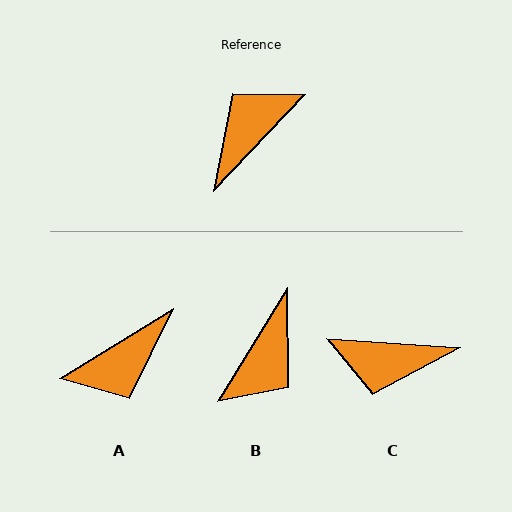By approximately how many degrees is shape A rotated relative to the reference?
Approximately 165 degrees counter-clockwise.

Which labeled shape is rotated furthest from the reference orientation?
B, about 169 degrees away.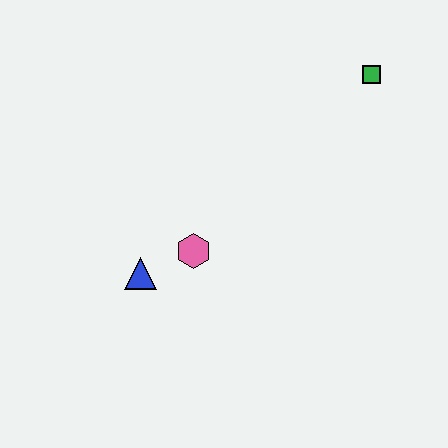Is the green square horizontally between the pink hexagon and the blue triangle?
No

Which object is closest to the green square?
The pink hexagon is closest to the green square.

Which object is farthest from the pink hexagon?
The green square is farthest from the pink hexagon.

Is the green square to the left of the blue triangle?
No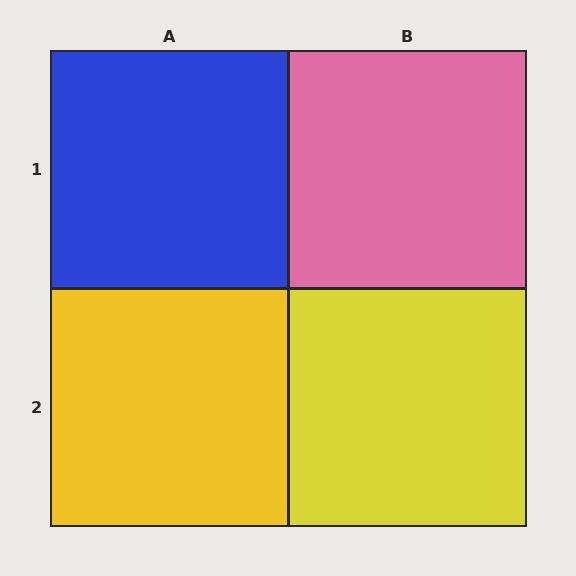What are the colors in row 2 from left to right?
Yellow, yellow.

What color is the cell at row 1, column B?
Pink.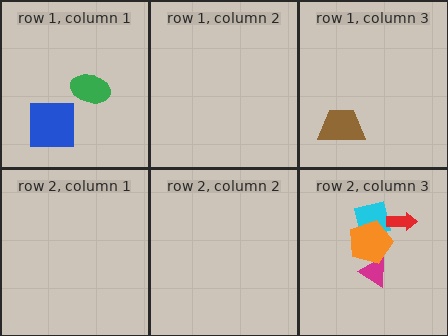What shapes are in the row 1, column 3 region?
The brown trapezoid.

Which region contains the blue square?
The row 1, column 1 region.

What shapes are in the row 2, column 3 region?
The cyan square, the magenta triangle, the red arrow, the orange pentagon.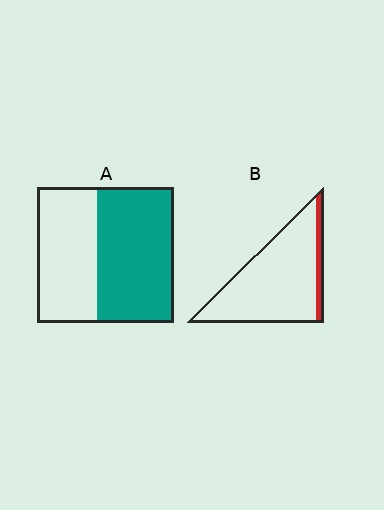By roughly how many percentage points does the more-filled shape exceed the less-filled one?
By roughly 45 percentage points (A over B).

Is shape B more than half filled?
No.